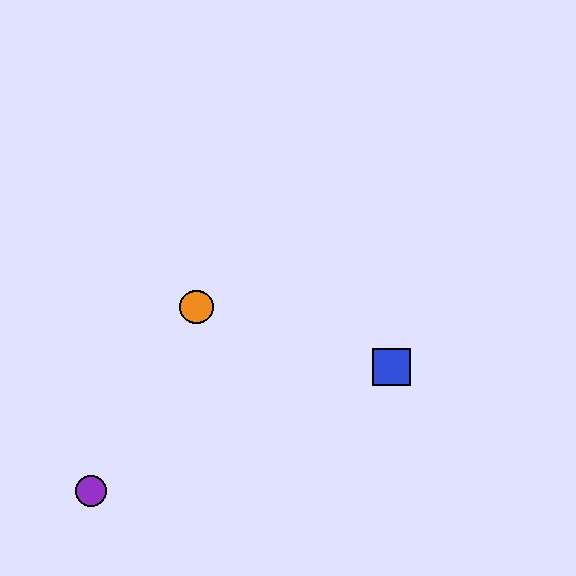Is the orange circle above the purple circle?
Yes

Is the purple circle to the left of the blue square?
Yes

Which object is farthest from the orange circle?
The purple circle is farthest from the orange circle.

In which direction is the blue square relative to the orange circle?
The blue square is to the right of the orange circle.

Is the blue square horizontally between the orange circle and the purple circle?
No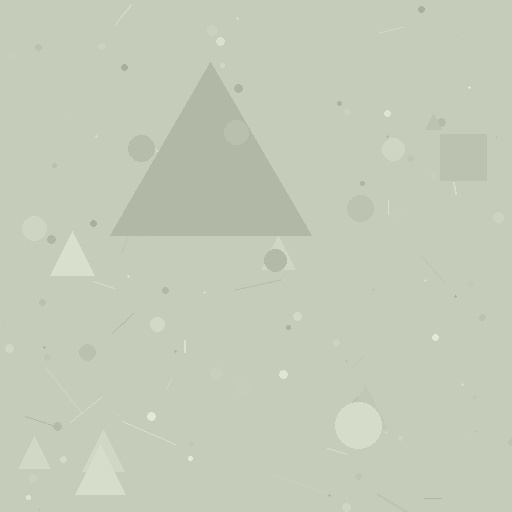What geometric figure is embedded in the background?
A triangle is embedded in the background.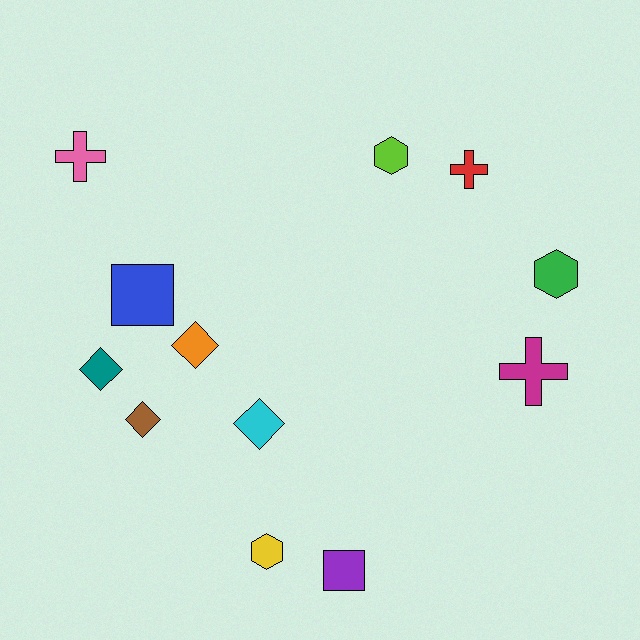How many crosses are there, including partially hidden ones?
There are 3 crosses.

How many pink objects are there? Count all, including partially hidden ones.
There is 1 pink object.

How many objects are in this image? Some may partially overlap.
There are 12 objects.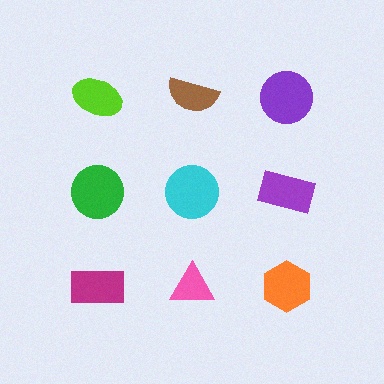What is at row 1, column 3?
A purple circle.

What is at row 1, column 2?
A brown semicircle.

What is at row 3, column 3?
An orange hexagon.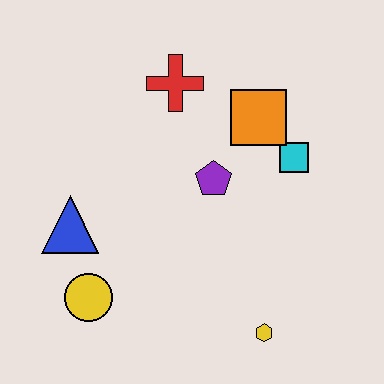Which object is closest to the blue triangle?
The yellow circle is closest to the blue triangle.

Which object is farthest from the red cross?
The yellow hexagon is farthest from the red cross.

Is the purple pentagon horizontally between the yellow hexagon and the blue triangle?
Yes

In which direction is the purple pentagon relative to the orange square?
The purple pentagon is below the orange square.